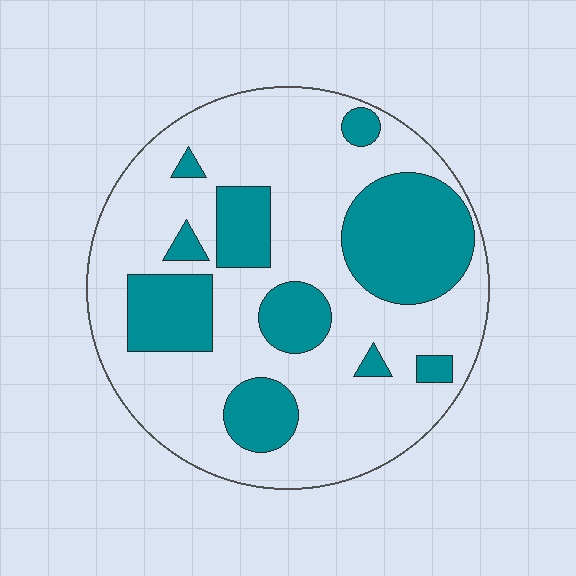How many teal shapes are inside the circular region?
10.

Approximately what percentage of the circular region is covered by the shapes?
Approximately 30%.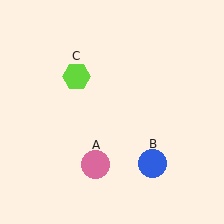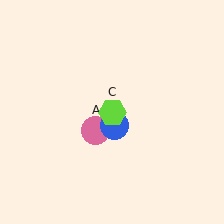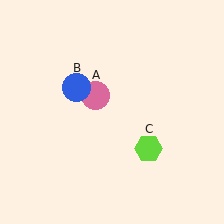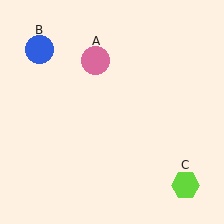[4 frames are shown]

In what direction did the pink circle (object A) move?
The pink circle (object A) moved up.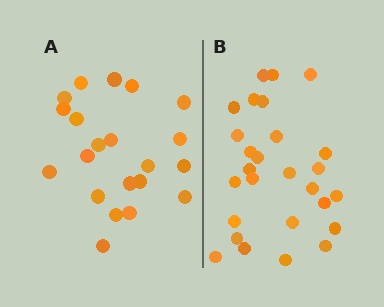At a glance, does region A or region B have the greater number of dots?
Region B (the right region) has more dots.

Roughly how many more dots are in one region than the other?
Region B has about 6 more dots than region A.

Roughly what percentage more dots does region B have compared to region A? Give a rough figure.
About 30% more.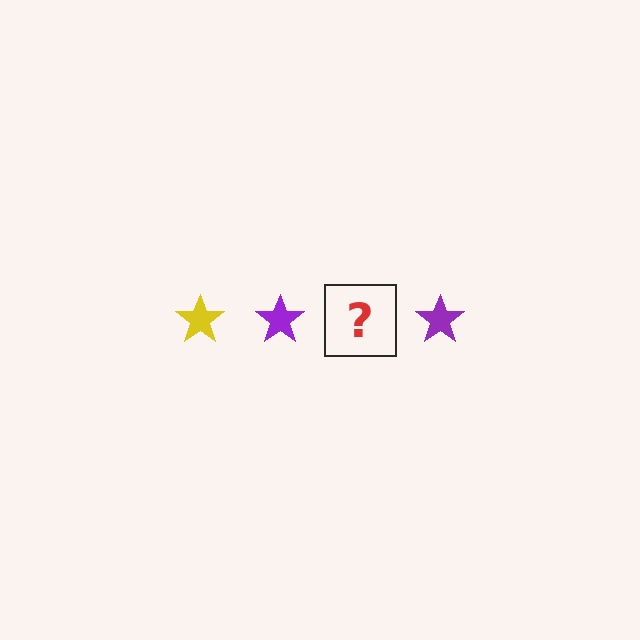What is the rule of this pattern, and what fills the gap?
The rule is that the pattern cycles through yellow, purple stars. The gap should be filled with a yellow star.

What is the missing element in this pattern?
The missing element is a yellow star.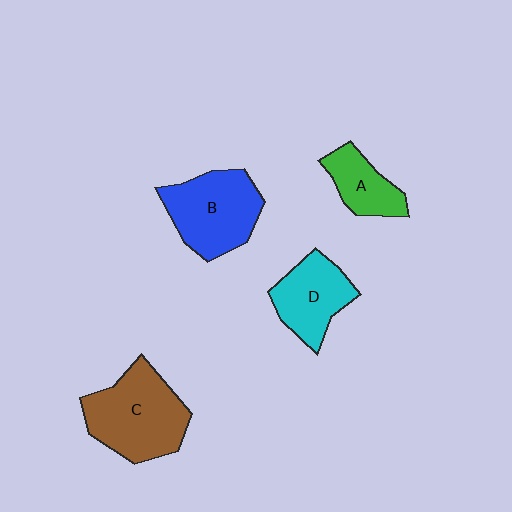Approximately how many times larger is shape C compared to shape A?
Approximately 2.0 times.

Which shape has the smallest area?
Shape A (green).